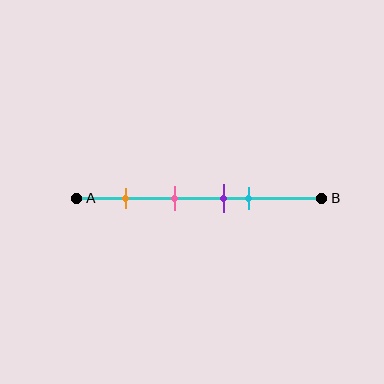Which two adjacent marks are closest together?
The purple and cyan marks are the closest adjacent pair.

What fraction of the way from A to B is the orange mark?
The orange mark is approximately 20% (0.2) of the way from A to B.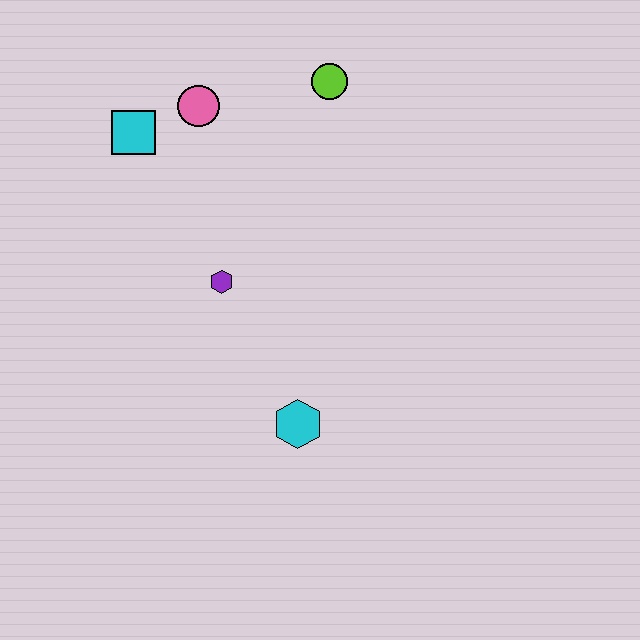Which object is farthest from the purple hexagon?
The lime circle is farthest from the purple hexagon.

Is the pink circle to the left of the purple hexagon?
Yes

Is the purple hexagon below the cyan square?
Yes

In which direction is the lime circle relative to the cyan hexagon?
The lime circle is above the cyan hexagon.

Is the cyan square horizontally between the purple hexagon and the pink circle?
No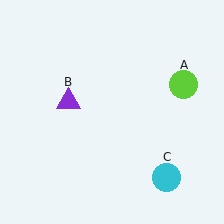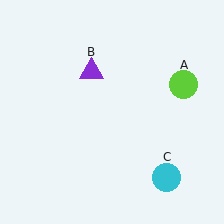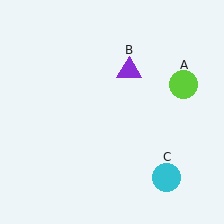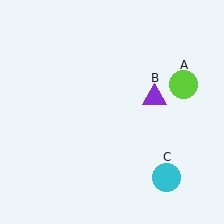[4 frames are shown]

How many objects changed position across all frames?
1 object changed position: purple triangle (object B).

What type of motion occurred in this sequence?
The purple triangle (object B) rotated clockwise around the center of the scene.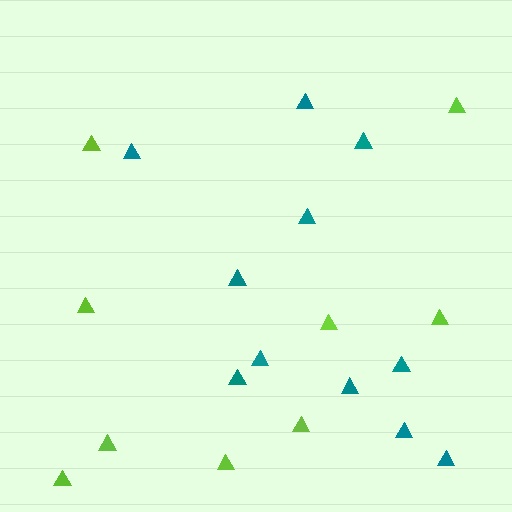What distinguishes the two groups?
There are 2 groups: one group of teal triangles (11) and one group of lime triangles (9).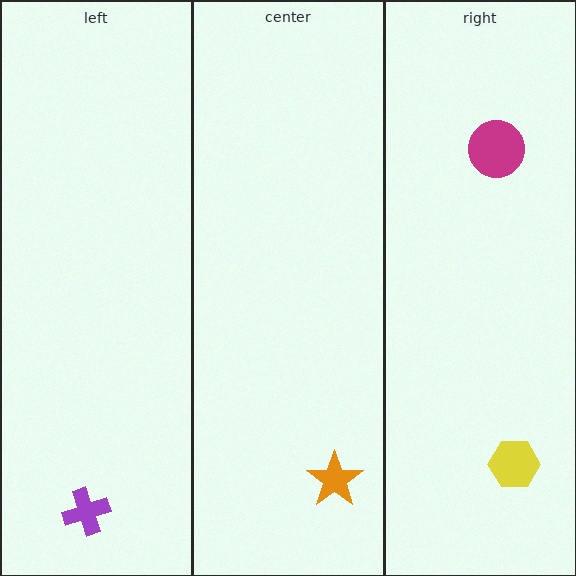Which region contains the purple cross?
The left region.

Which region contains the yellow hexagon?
The right region.